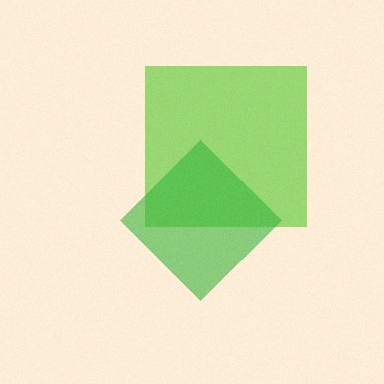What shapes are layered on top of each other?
The layered shapes are: a lime square, a green diamond.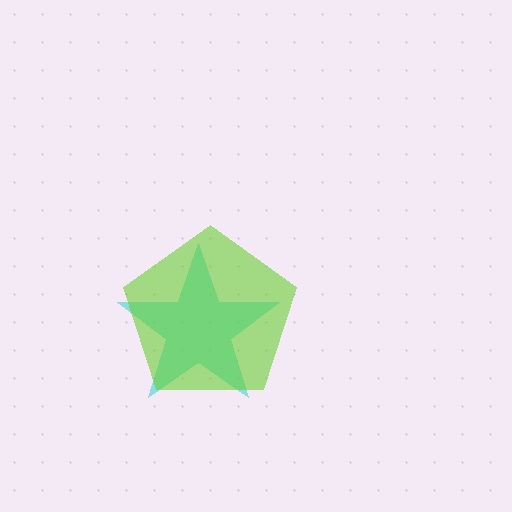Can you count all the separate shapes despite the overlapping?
Yes, there are 2 separate shapes.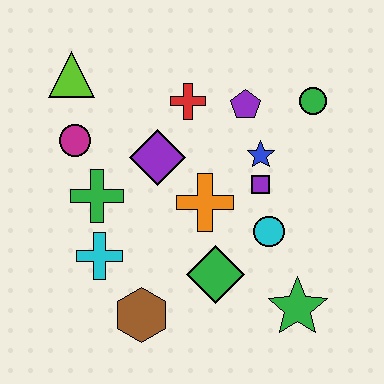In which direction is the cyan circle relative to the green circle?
The cyan circle is below the green circle.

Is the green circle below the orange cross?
No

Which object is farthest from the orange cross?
The lime triangle is farthest from the orange cross.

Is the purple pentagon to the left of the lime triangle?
No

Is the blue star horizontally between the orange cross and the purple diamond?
No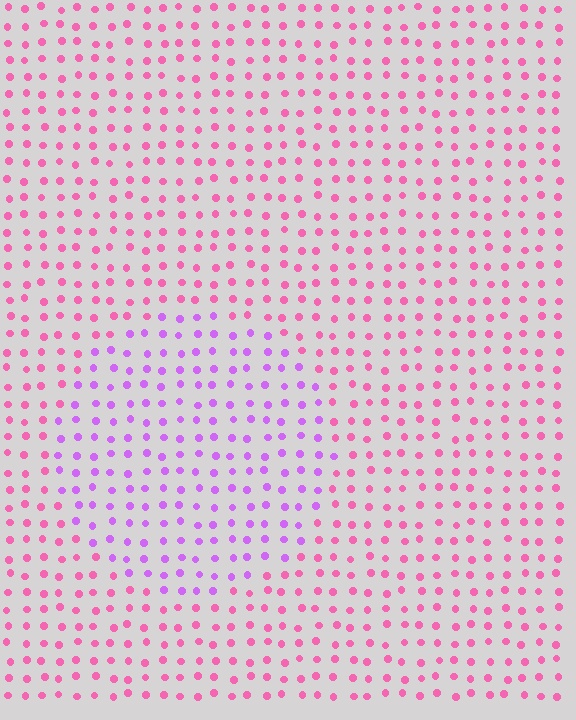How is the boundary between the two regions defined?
The boundary is defined purely by a slight shift in hue (about 44 degrees). Spacing, size, and orientation are identical on both sides.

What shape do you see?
I see a circle.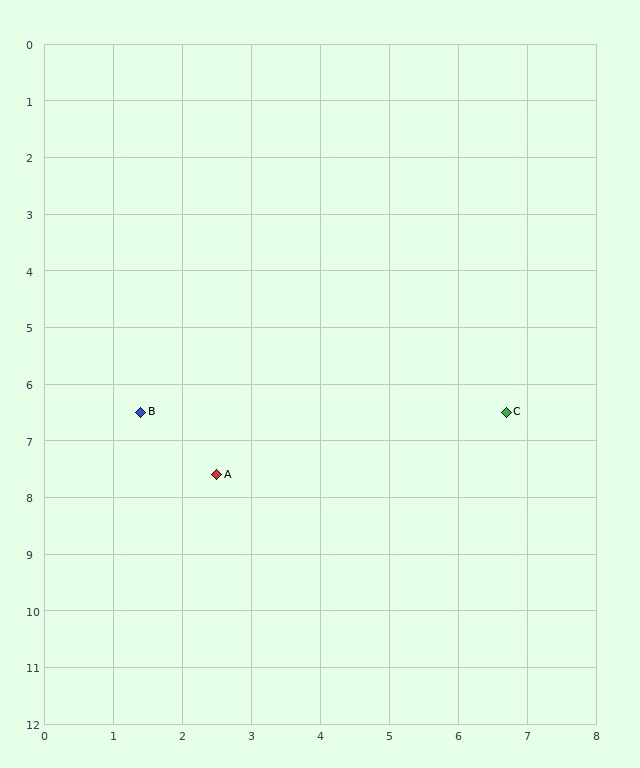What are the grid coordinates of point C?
Point C is at approximately (6.7, 6.5).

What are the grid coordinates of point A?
Point A is at approximately (2.5, 7.6).